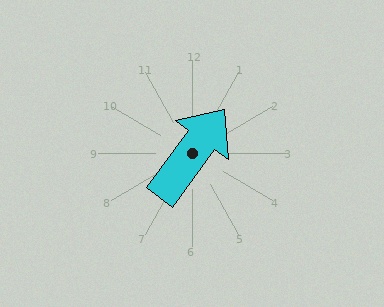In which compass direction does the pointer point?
Northeast.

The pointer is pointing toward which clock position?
Roughly 1 o'clock.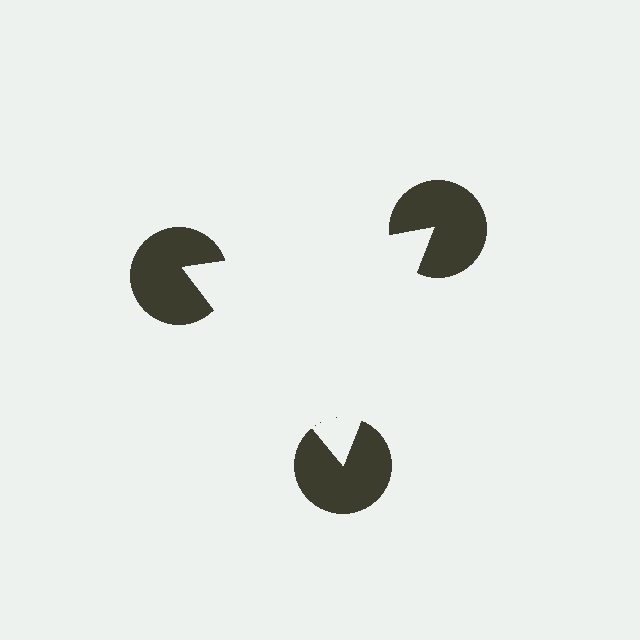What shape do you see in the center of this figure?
An illusory triangle — its edges are inferred from the aligned wedge cuts in the pac-man discs, not physically drawn.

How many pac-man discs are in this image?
There are 3 — one at each vertex of the illusory triangle.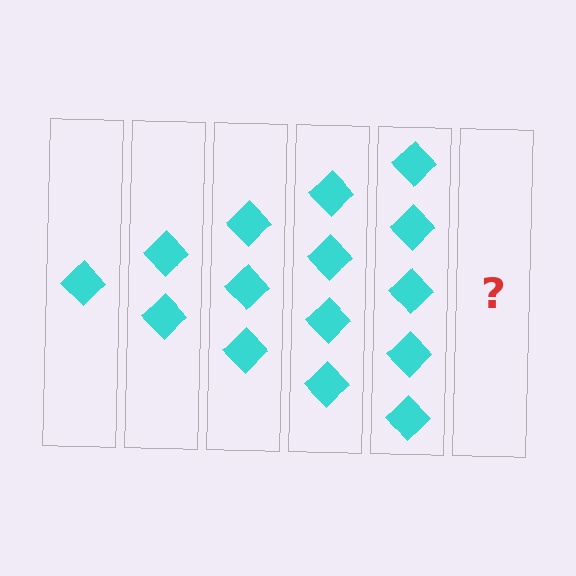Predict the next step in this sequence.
The next step is 6 diamonds.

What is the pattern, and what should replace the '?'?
The pattern is that each step adds one more diamond. The '?' should be 6 diamonds.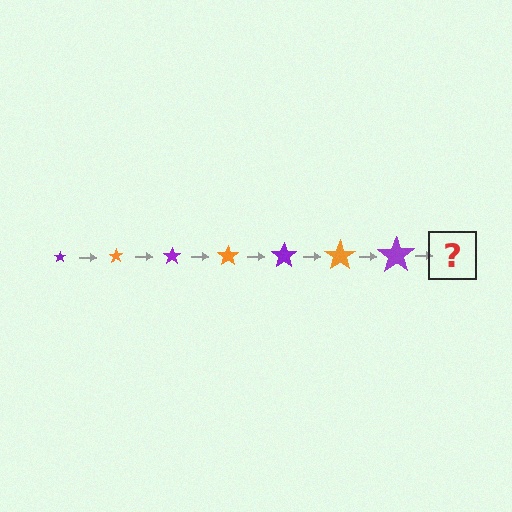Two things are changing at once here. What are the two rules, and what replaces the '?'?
The two rules are that the star grows larger each step and the color cycles through purple and orange. The '?' should be an orange star, larger than the previous one.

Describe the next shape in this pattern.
It should be an orange star, larger than the previous one.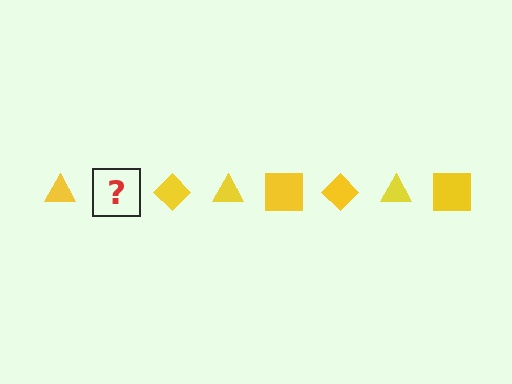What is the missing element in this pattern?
The missing element is a yellow square.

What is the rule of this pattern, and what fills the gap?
The rule is that the pattern cycles through triangle, square, diamond shapes in yellow. The gap should be filled with a yellow square.